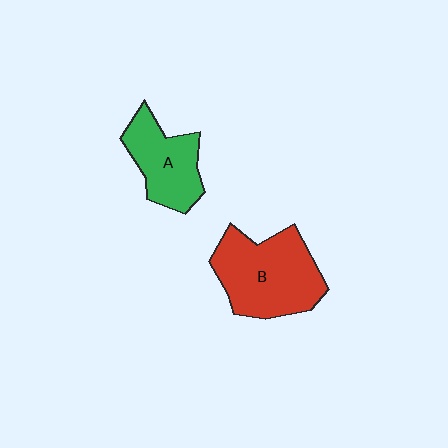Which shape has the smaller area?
Shape A (green).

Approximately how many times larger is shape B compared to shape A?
Approximately 1.5 times.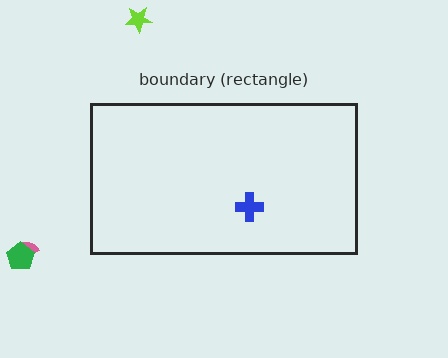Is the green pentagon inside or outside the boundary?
Outside.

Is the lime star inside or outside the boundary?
Outside.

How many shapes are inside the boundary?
1 inside, 3 outside.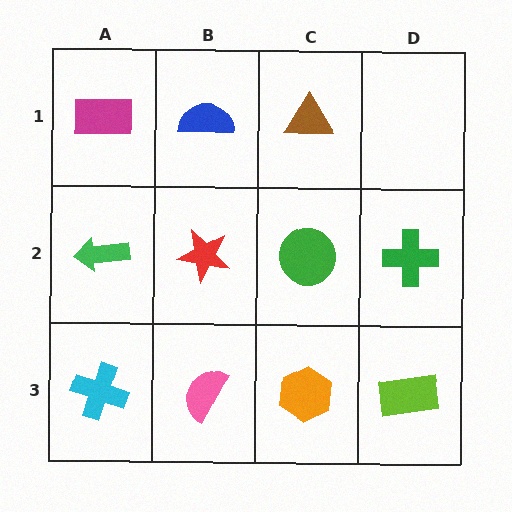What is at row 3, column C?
An orange hexagon.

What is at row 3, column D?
A lime rectangle.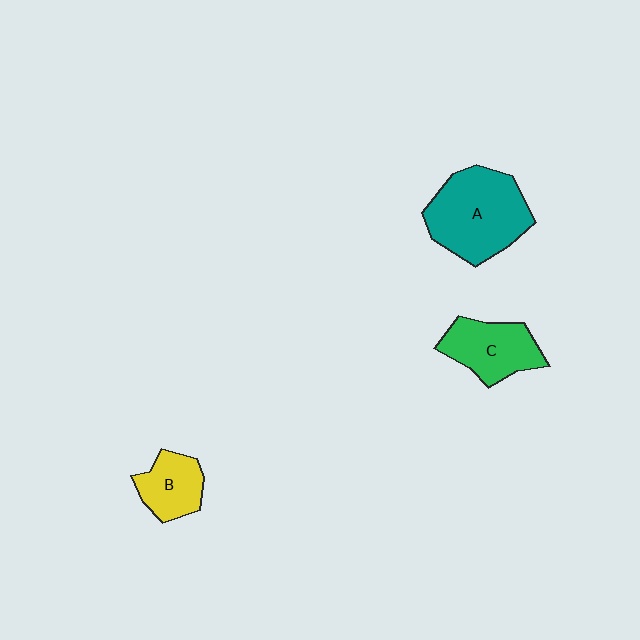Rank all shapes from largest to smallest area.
From largest to smallest: A (teal), C (green), B (yellow).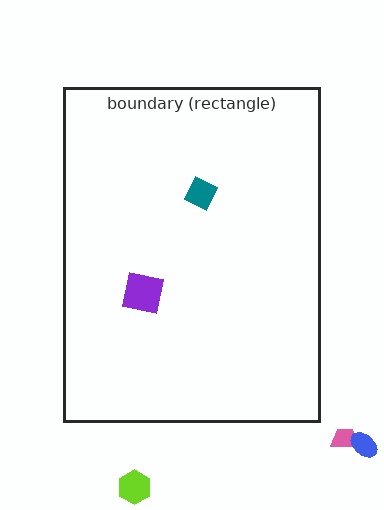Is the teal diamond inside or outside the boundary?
Inside.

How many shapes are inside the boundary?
2 inside, 3 outside.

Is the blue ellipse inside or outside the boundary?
Outside.